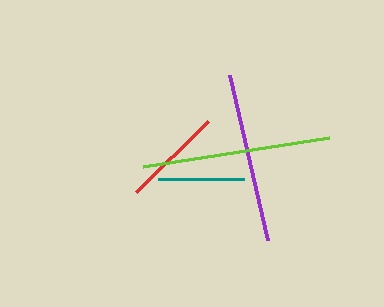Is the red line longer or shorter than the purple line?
The purple line is longer than the red line.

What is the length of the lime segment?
The lime segment is approximately 188 pixels long.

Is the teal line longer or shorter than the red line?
The red line is longer than the teal line.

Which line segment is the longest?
The lime line is the longest at approximately 188 pixels.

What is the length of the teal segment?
The teal segment is approximately 85 pixels long.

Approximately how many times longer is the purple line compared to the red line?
The purple line is approximately 1.7 times the length of the red line.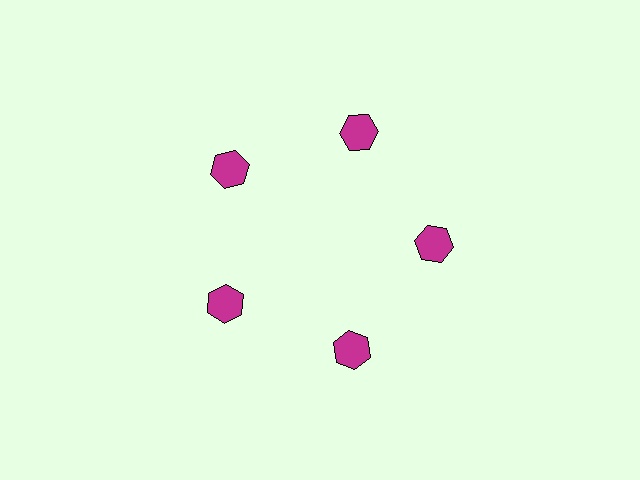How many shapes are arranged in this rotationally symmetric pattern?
There are 5 shapes, arranged in 5 groups of 1.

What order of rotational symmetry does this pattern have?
This pattern has 5-fold rotational symmetry.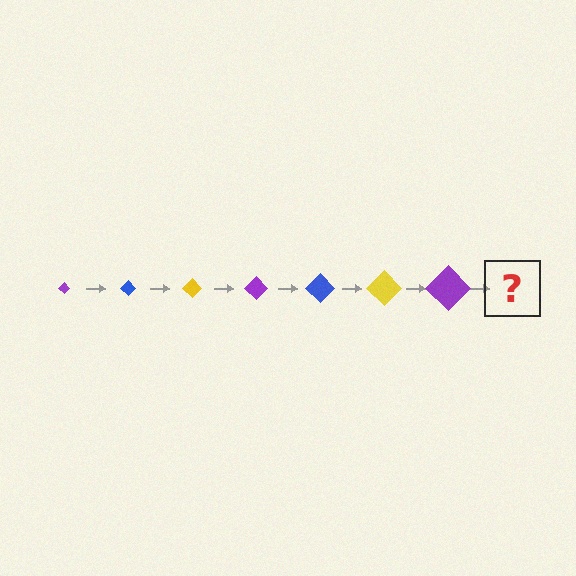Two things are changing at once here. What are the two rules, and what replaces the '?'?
The two rules are that the diamond grows larger each step and the color cycles through purple, blue, and yellow. The '?' should be a blue diamond, larger than the previous one.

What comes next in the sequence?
The next element should be a blue diamond, larger than the previous one.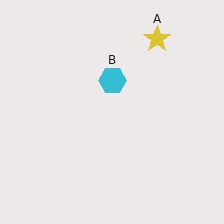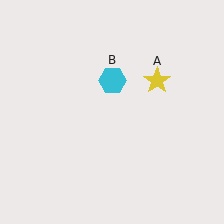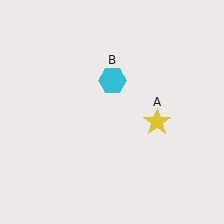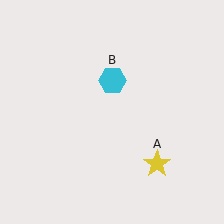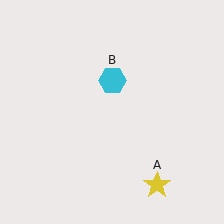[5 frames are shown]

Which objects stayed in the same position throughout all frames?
Cyan hexagon (object B) remained stationary.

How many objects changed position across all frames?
1 object changed position: yellow star (object A).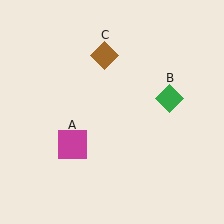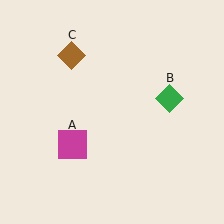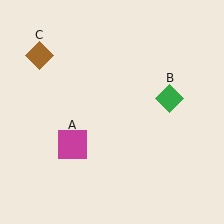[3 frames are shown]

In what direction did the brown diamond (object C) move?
The brown diamond (object C) moved left.